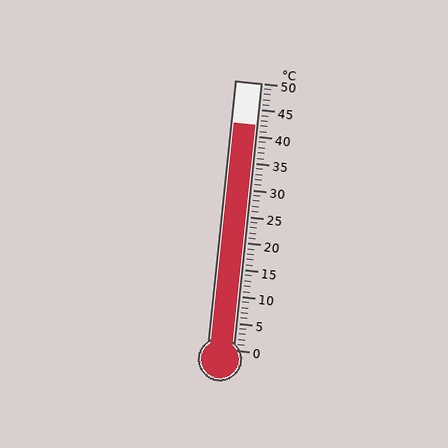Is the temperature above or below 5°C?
The temperature is above 5°C.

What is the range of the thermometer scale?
The thermometer scale ranges from 0°C to 50°C.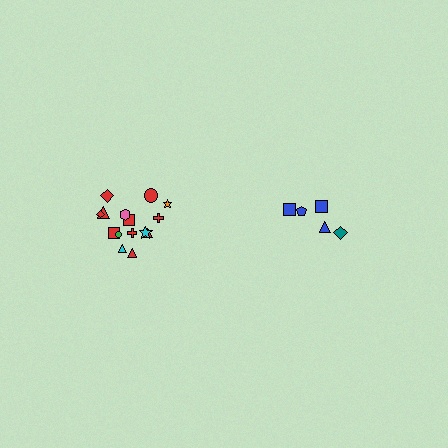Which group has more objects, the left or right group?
The left group.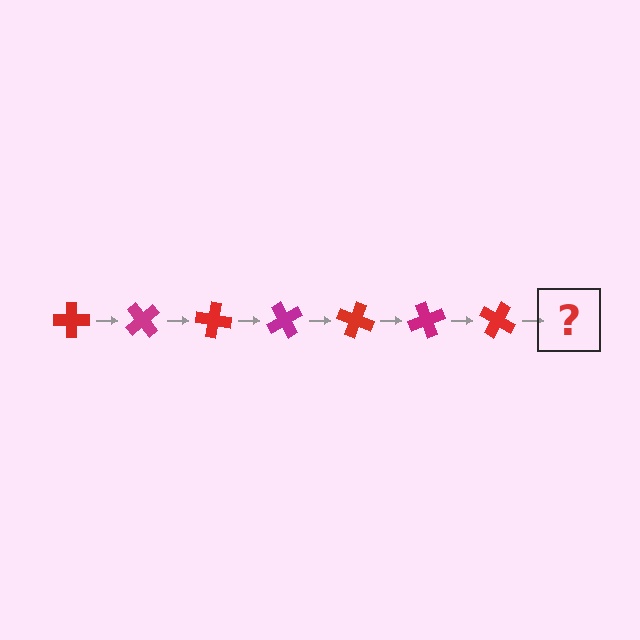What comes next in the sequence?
The next element should be a magenta cross, rotated 350 degrees from the start.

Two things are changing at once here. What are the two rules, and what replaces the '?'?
The two rules are that it rotates 50 degrees each step and the color cycles through red and magenta. The '?' should be a magenta cross, rotated 350 degrees from the start.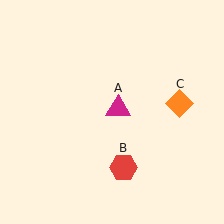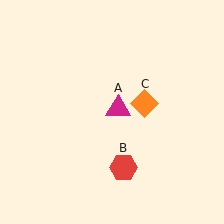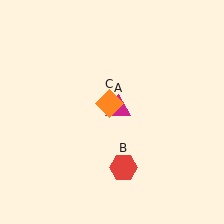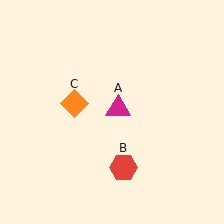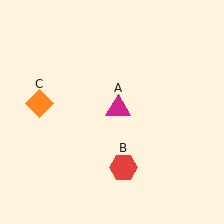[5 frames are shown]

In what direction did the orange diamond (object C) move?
The orange diamond (object C) moved left.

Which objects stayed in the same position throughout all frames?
Magenta triangle (object A) and red hexagon (object B) remained stationary.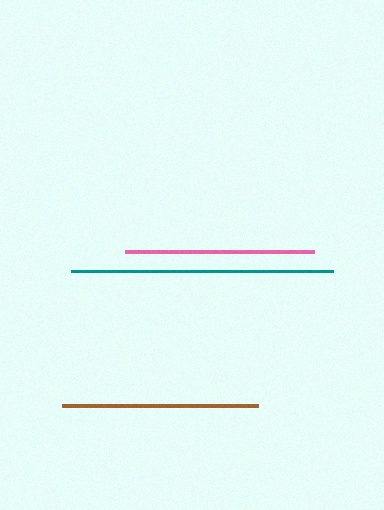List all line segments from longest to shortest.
From longest to shortest: teal, brown, pink.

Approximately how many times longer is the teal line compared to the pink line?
The teal line is approximately 1.4 times the length of the pink line.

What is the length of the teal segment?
The teal segment is approximately 262 pixels long.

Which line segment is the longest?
The teal line is the longest at approximately 262 pixels.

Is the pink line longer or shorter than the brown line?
The brown line is longer than the pink line.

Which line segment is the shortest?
The pink line is the shortest at approximately 189 pixels.